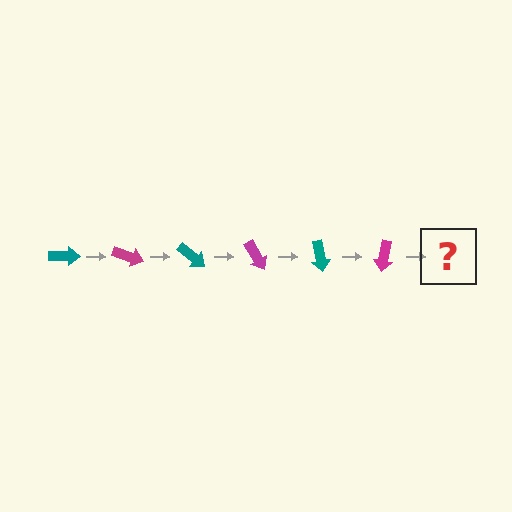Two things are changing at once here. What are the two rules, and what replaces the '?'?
The two rules are that it rotates 20 degrees each step and the color cycles through teal and magenta. The '?' should be a teal arrow, rotated 120 degrees from the start.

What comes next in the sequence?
The next element should be a teal arrow, rotated 120 degrees from the start.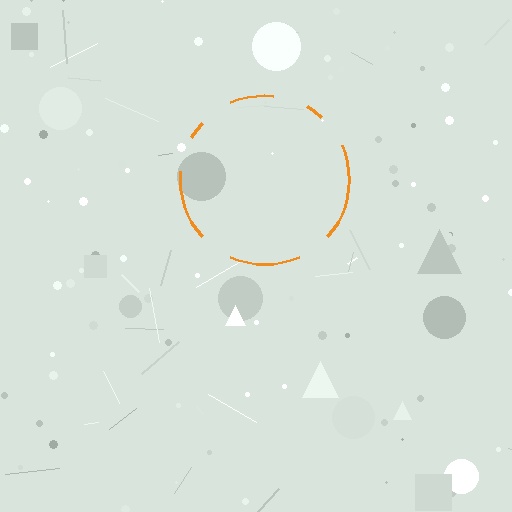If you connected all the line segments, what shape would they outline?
They would outline a circle.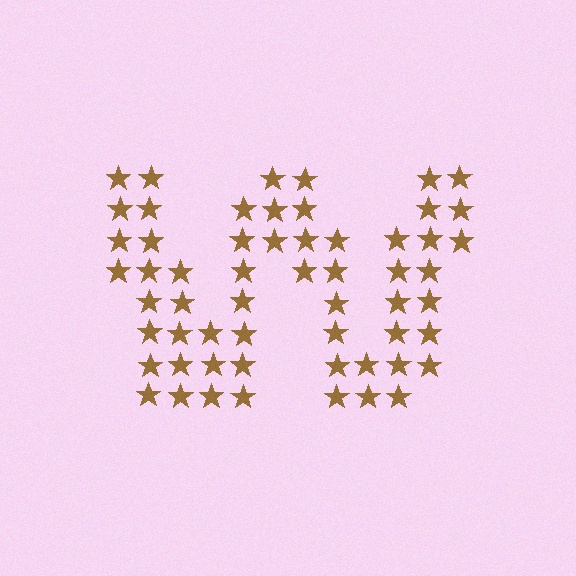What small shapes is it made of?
It is made of small stars.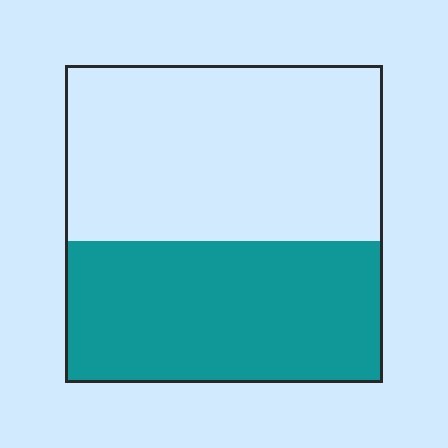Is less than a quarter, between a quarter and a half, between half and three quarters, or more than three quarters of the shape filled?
Between a quarter and a half.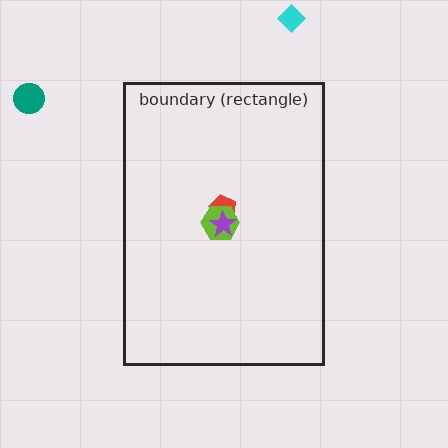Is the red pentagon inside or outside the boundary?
Inside.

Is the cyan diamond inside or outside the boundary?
Outside.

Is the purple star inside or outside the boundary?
Inside.